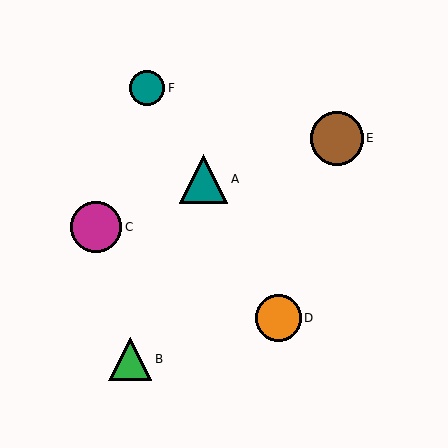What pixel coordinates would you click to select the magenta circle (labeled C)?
Click at (96, 227) to select the magenta circle C.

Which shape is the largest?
The brown circle (labeled E) is the largest.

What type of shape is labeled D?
Shape D is an orange circle.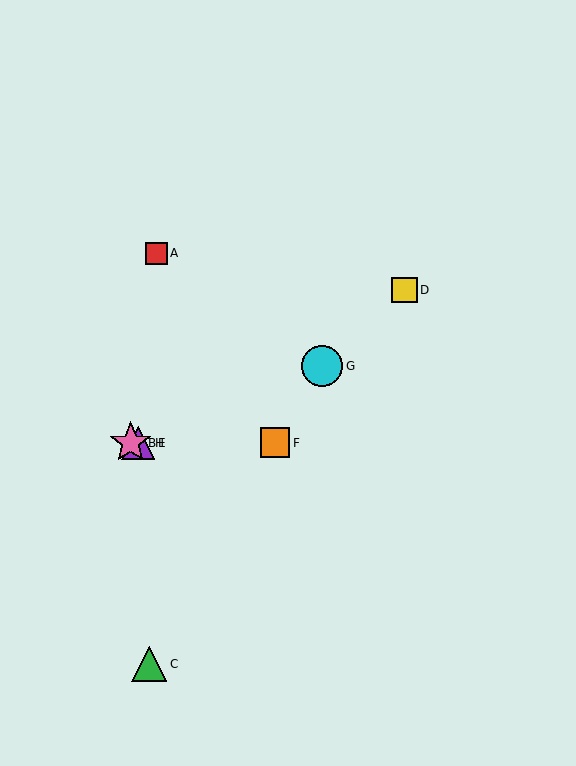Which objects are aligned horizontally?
Objects B, E, F, H are aligned horizontally.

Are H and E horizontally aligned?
Yes, both are at y≈443.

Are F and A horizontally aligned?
No, F is at y≈443 and A is at y≈253.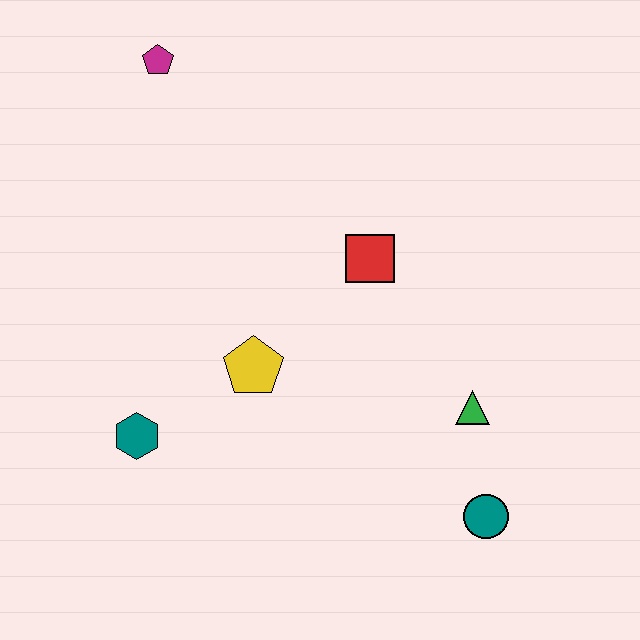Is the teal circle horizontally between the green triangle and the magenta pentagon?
No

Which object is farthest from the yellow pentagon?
The magenta pentagon is farthest from the yellow pentagon.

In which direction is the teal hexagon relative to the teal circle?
The teal hexagon is to the left of the teal circle.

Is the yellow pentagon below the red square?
Yes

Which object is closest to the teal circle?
The green triangle is closest to the teal circle.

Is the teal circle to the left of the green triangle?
No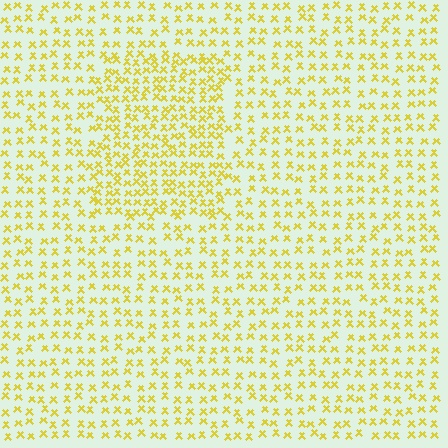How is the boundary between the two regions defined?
The boundary is defined by a change in element density (approximately 1.7x ratio). All elements are the same color, size, and shape.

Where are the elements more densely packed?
The elements are more densely packed inside the rectangle boundary.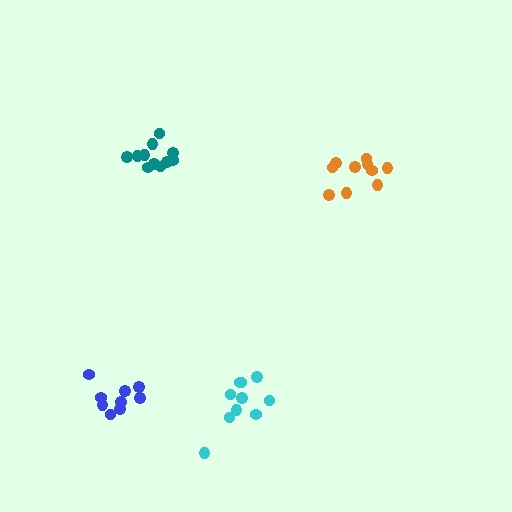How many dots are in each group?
Group 1: 10 dots, Group 2: 11 dots, Group 3: 10 dots, Group 4: 9 dots (40 total).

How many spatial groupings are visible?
There are 4 spatial groupings.